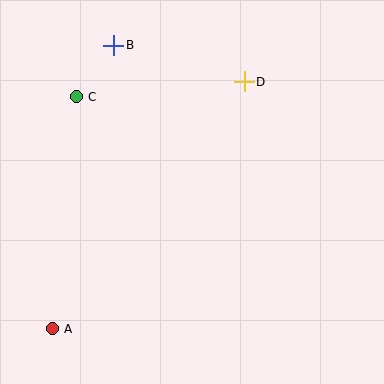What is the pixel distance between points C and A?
The distance between C and A is 233 pixels.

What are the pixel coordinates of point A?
Point A is at (52, 329).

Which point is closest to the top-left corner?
Point B is closest to the top-left corner.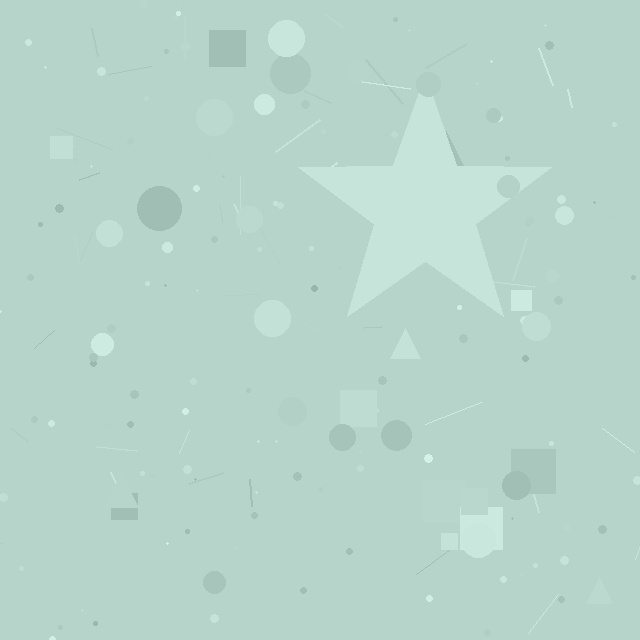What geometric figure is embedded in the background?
A star is embedded in the background.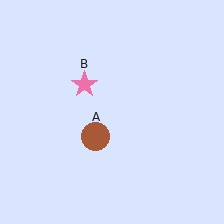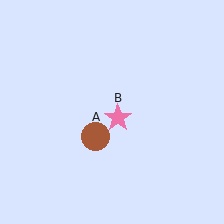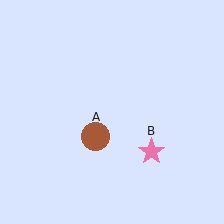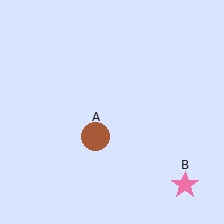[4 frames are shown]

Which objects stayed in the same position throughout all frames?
Brown circle (object A) remained stationary.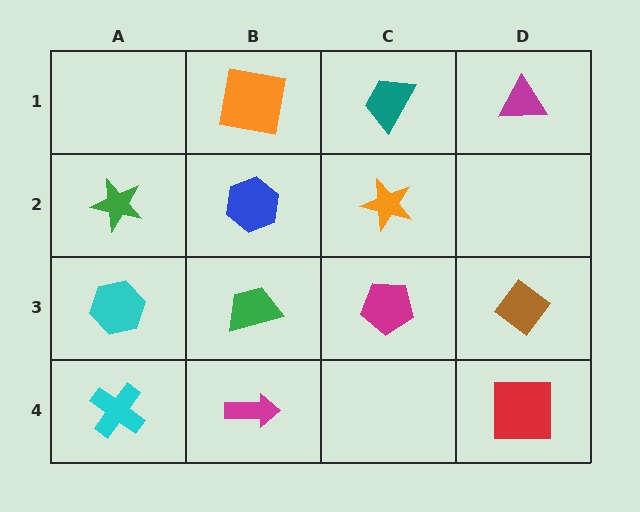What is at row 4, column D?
A red square.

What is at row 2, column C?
An orange star.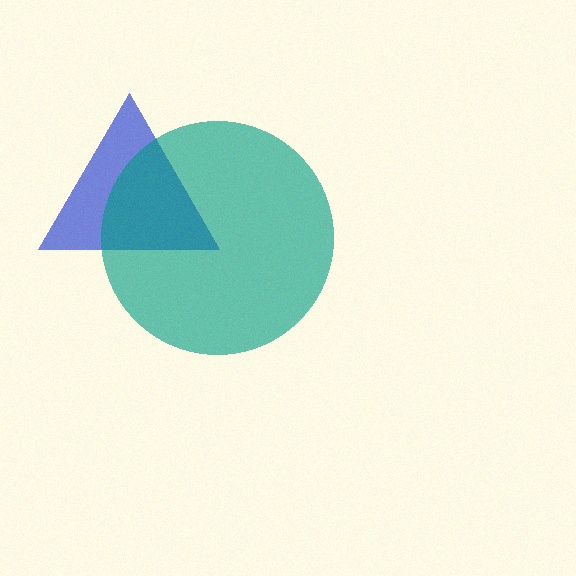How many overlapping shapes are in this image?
There are 2 overlapping shapes in the image.